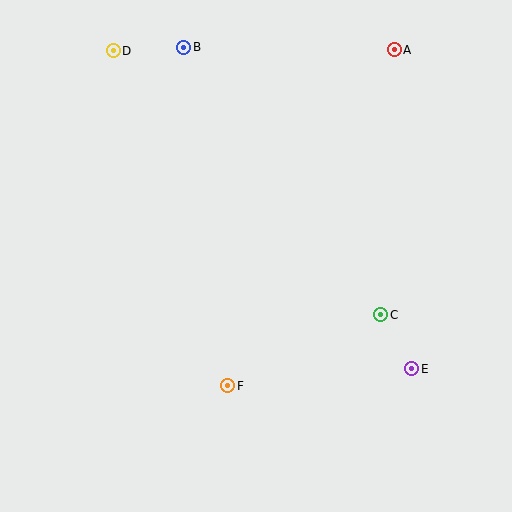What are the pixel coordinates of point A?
Point A is at (394, 50).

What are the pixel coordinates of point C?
Point C is at (381, 315).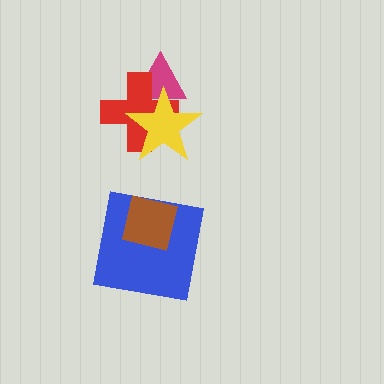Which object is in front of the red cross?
The yellow star is in front of the red cross.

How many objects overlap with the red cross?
2 objects overlap with the red cross.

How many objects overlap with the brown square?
1 object overlaps with the brown square.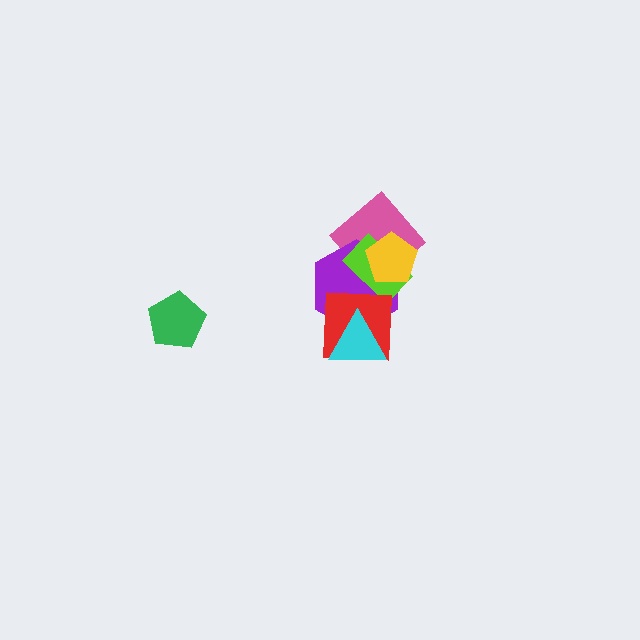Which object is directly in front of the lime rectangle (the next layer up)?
The red square is directly in front of the lime rectangle.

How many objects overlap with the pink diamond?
3 objects overlap with the pink diamond.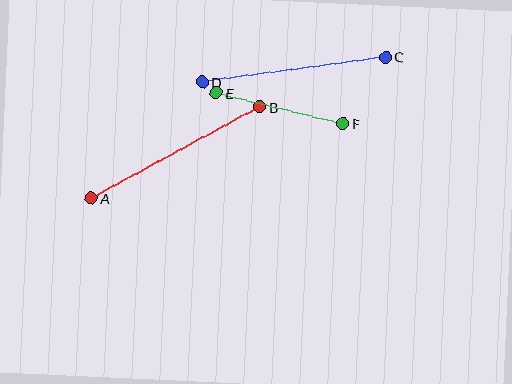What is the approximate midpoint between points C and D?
The midpoint is at approximately (294, 69) pixels.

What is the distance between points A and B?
The distance is approximately 192 pixels.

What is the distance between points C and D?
The distance is approximately 185 pixels.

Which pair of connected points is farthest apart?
Points A and B are farthest apart.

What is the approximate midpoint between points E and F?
The midpoint is at approximately (280, 108) pixels.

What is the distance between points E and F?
The distance is approximately 130 pixels.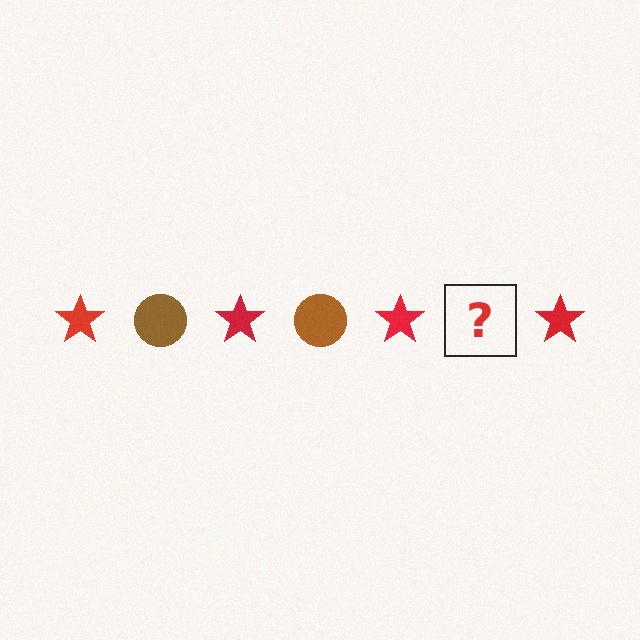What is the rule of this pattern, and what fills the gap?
The rule is that the pattern alternates between red star and brown circle. The gap should be filled with a brown circle.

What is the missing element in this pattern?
The missing element is a brown circle.